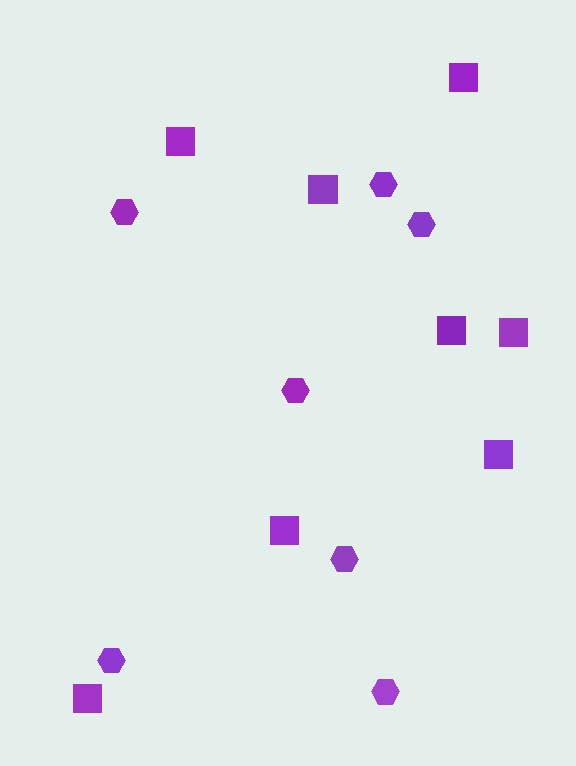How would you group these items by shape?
There are 2 groups: one group of hexagons (7) and one group of squares (8).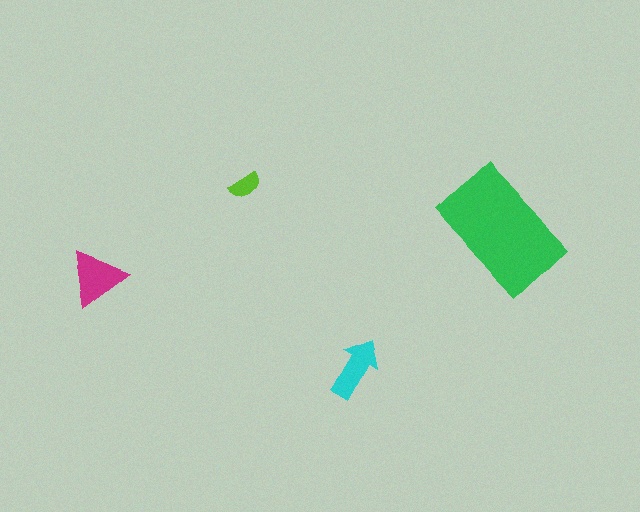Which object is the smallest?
The lime semicircle.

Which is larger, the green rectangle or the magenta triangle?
The green rectangle.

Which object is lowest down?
The cyan arrow is bottommost.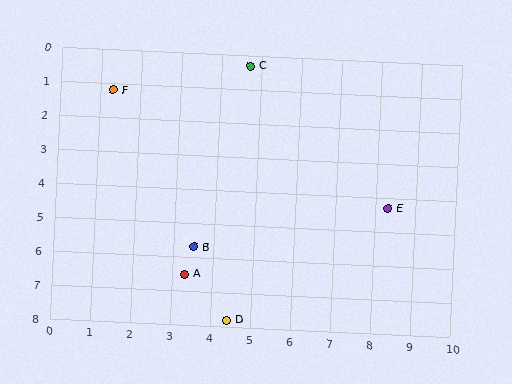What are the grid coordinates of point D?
Point D is at approximately (4.4, 7.8).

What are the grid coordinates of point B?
Point B is at approximately (3.5, 5.7).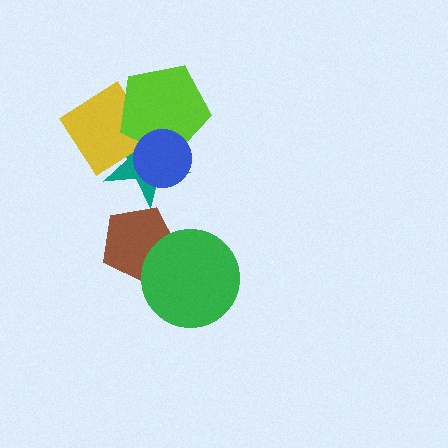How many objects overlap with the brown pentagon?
1 object overlaps with the brown pentagon.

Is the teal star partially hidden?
Yes, it is partially covered by another shape.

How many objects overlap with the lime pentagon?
3 objects overlap with the lime pentagon.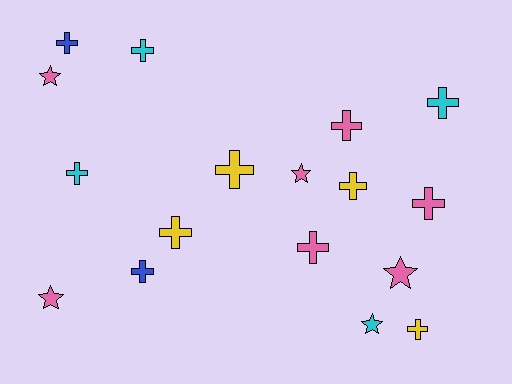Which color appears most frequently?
Pink, with 7 objects.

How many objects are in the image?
There are 17 objects.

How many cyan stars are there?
There is 1 cyan star.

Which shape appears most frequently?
Cross, with 12 objects.